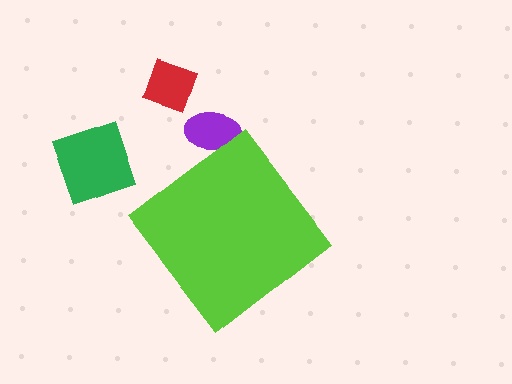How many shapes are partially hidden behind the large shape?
1 shape is partially hidden.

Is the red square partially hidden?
No, the red square is fully visible.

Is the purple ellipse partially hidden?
Yes, the purple ellipse is partially hidden behind the lime diamond.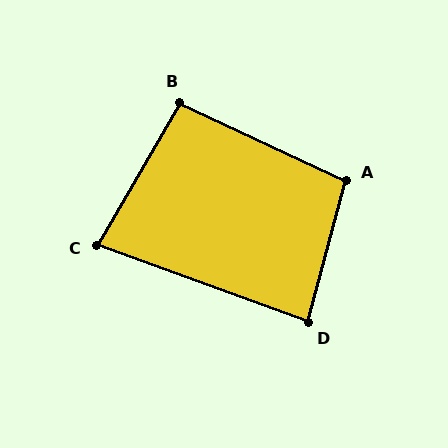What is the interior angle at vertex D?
Approximately 85 degrees (acute).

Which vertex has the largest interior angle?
A, at approximately 100 degrees.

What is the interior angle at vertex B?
Approximately 95 degrees (obtuse).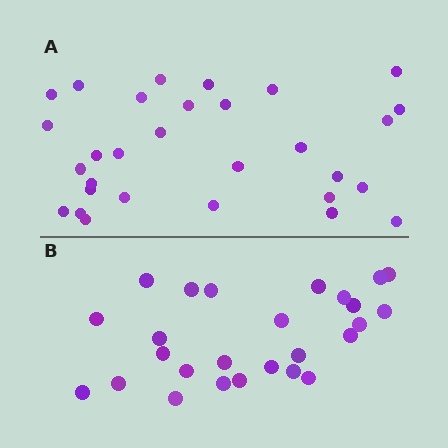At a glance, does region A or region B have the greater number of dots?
Region A (the top region) has more dots.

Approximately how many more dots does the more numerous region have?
Region A has about 4 more dots than region B.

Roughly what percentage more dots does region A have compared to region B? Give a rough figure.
About 15% more.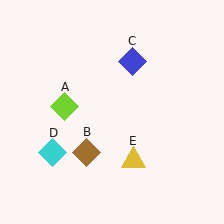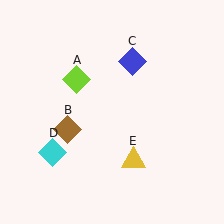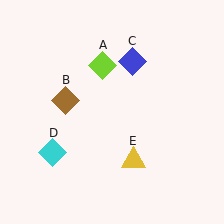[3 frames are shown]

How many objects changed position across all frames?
2 objects changed position: lime diamond (object A), brown diamond (object B).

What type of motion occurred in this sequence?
The lime diamond (object A), brown diamond (object B) rotated clockwise around the center of the scene.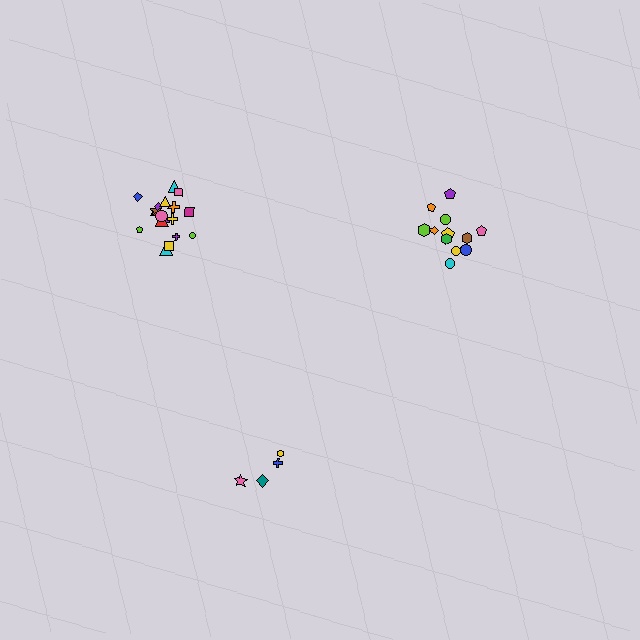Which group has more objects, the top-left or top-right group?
The top-left group.